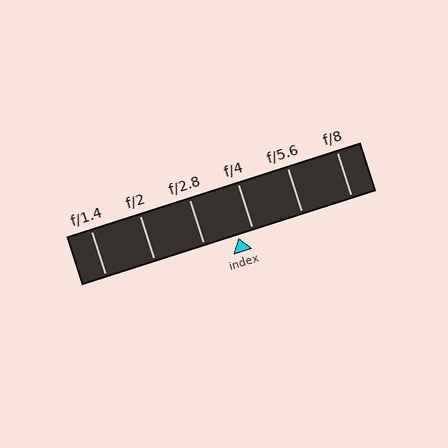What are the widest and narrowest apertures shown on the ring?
The widest aperture shown is f/1.4 and the narrowest is f/8.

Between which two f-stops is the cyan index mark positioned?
The index mark is between f/2.8 and f/4.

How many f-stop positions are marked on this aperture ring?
There are 6 f-stop positions marked.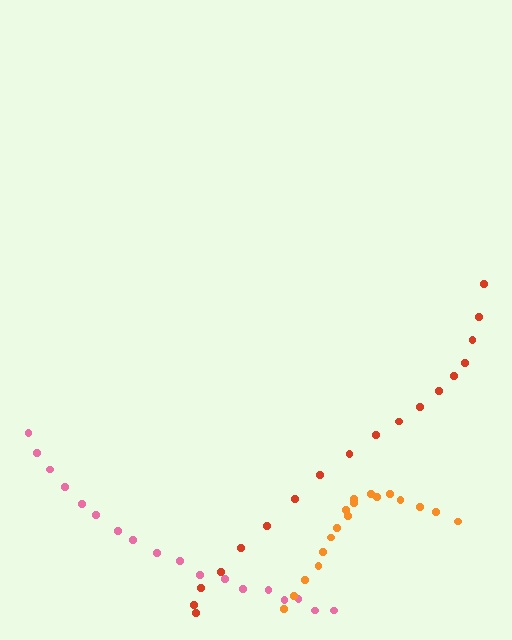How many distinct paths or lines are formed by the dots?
There are 3 distinct paths.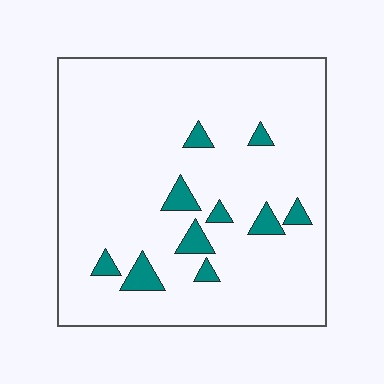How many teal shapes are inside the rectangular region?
10.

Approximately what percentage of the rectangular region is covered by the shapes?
Approximately 10%.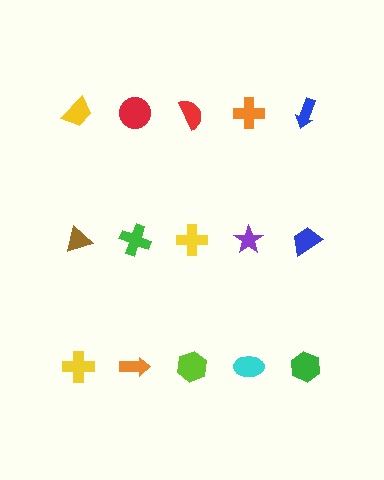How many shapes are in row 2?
5 shapes.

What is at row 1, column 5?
A blue arrow.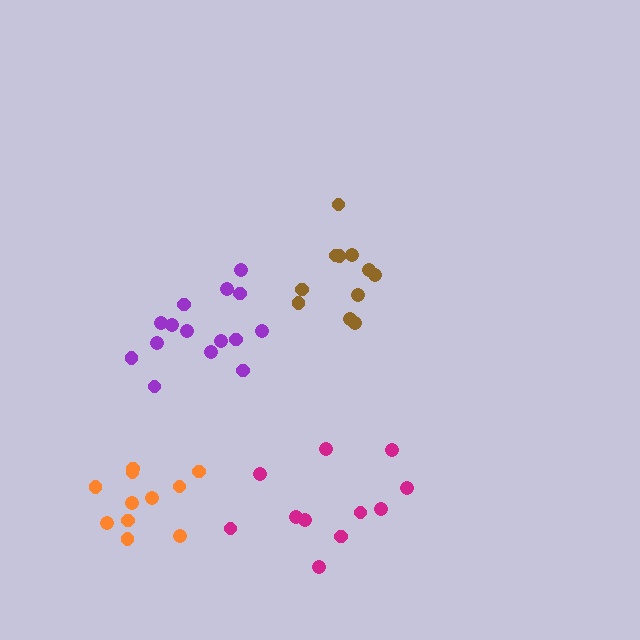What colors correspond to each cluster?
The clusters are colored: brown, orange, magenta, purple.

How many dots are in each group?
Group 1: 11 dots, Group 2: 11 dots, Group 3: 11 dots, Group 4: 15 dots (48 total).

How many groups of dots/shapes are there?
There are 4 groups.